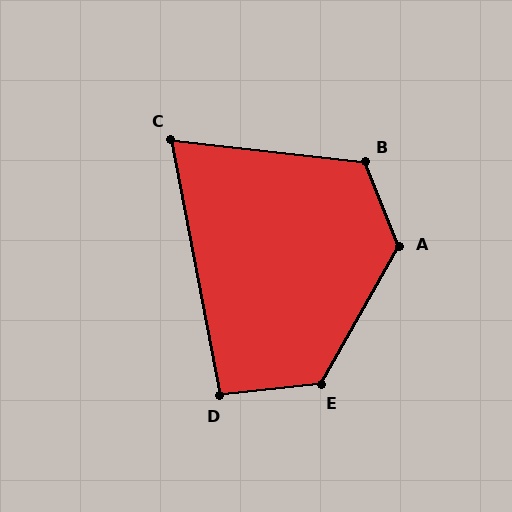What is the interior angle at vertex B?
Approximately 119 degrees (obtuse).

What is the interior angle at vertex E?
Approximately 126 degrees (obtuse).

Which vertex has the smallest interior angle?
C, at approximately 73 degrees.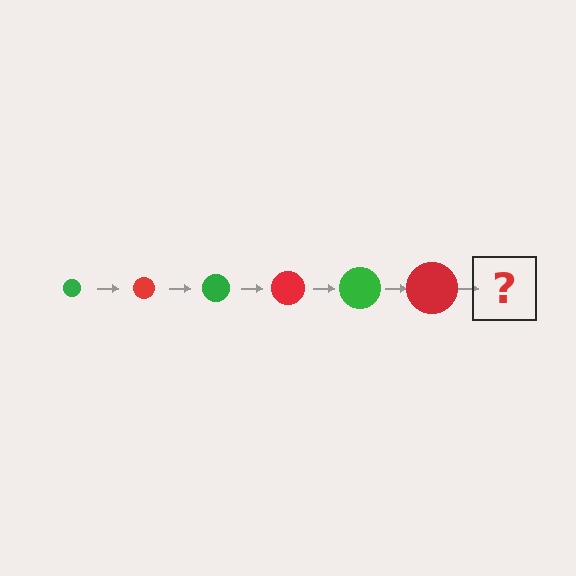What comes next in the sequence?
The next element should be a green circle, larger than the previous one.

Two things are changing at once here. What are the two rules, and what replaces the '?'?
The two rules are that the circle grows larger each step and the color cycles through green and red. The '?' should be a green circle, larger than the previous one.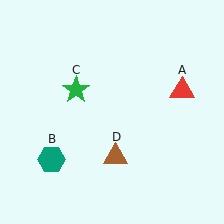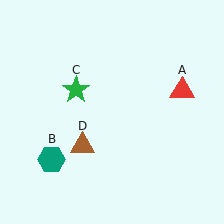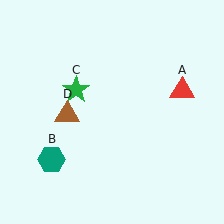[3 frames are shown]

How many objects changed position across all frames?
1 object changed position: brown triangle (object D).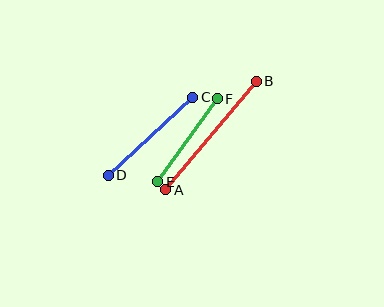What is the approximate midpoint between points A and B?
The midpoint is at approximately (211, 136) pixels.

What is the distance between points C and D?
The distance is approximately 115 pixels.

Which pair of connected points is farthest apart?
Points A and B are farthest apart.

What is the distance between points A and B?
The distance is approximately 141 pixels.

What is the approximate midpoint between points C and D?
The midpoint is at approximately (150, 136) pixels.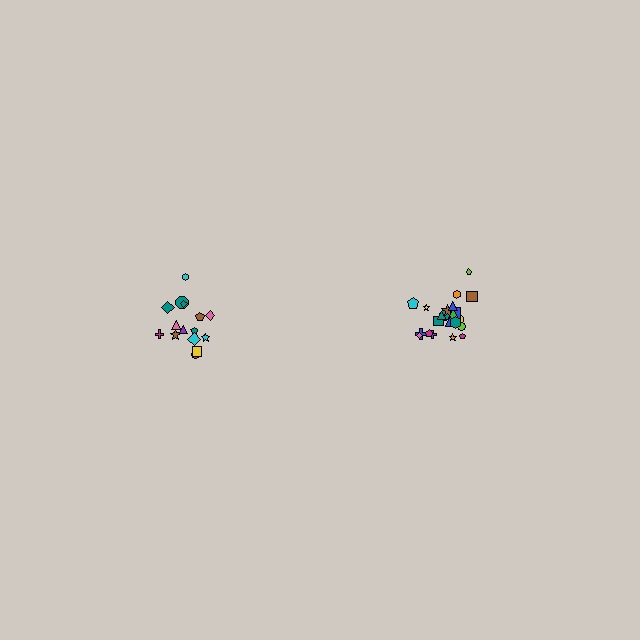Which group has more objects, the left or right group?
The right group.